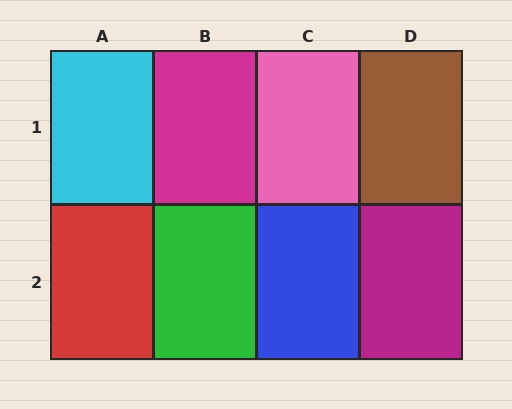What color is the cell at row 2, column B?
Green.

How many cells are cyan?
1 cell is cyan.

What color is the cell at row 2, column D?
Magenta.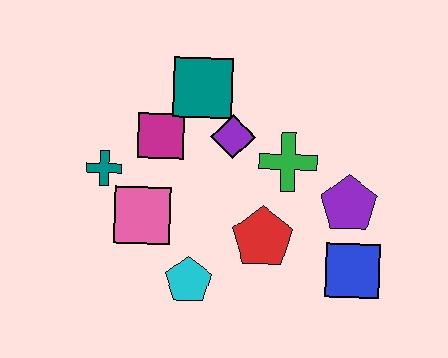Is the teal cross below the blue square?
No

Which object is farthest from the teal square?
The blue square is farthest from the teal square.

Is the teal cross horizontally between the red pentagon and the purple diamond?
No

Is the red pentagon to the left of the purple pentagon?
Yes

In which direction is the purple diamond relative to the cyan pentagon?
The purple diamond is above the cyan pentagon.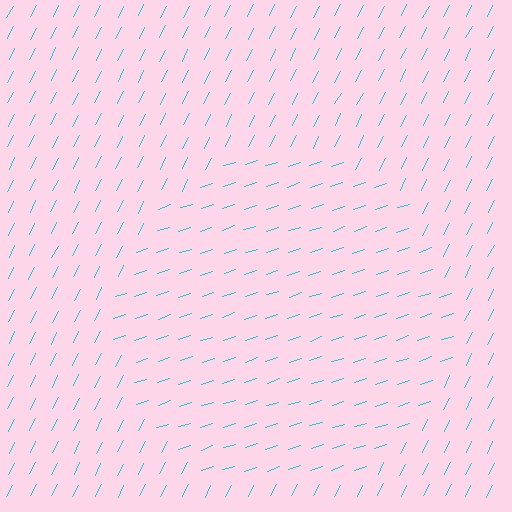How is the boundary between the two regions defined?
The boundary is defined purely by a change in line orientation (approximately 45 degrees difference). All lines are the same color and thickness.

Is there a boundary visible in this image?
Yes, there is a texture boundary formed by a change in line orientation.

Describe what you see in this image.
The image is filled with small cyan line segments. A circle region in the image has lines oriented differently from the surrounding lines, creating a visible texture boundary.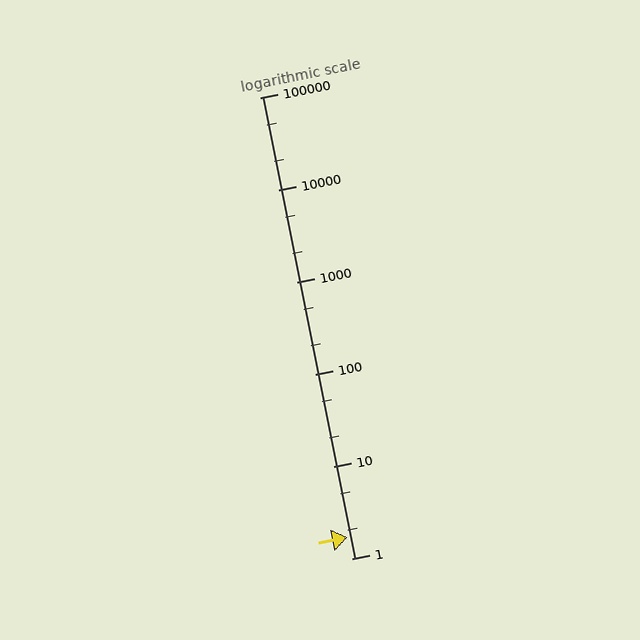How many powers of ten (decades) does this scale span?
The scale spans 5 decades, from 1 to 100000.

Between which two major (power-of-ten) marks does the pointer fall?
The pointer is between 1 and 10.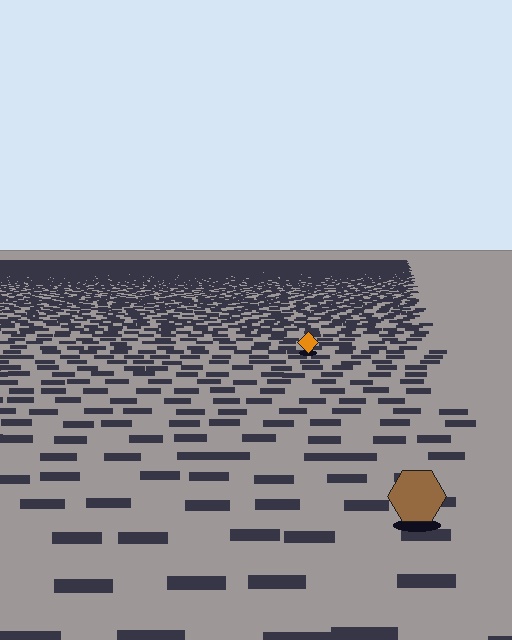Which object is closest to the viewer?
The brown hexagon is closest. The texture marks near it are larger and more spread out.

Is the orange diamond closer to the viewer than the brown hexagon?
No. The brown hexagon is closer — you can tell from the texture gradient: the ground texture is coarser near it.